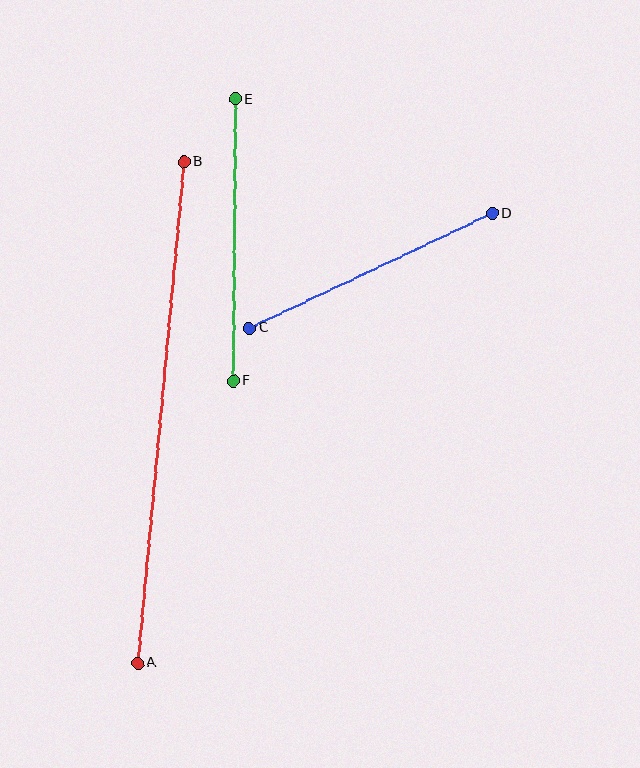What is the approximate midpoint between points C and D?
The midpoint is at approximately (371, 271) pixels.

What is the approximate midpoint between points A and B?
The midpoint is at approximately (161, 412) pixels.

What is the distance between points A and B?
The distance is approximately 503 pixels.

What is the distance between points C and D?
The distance is approximately 269 pixels.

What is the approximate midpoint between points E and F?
The midpoint is at approximately (234, 240) pixels.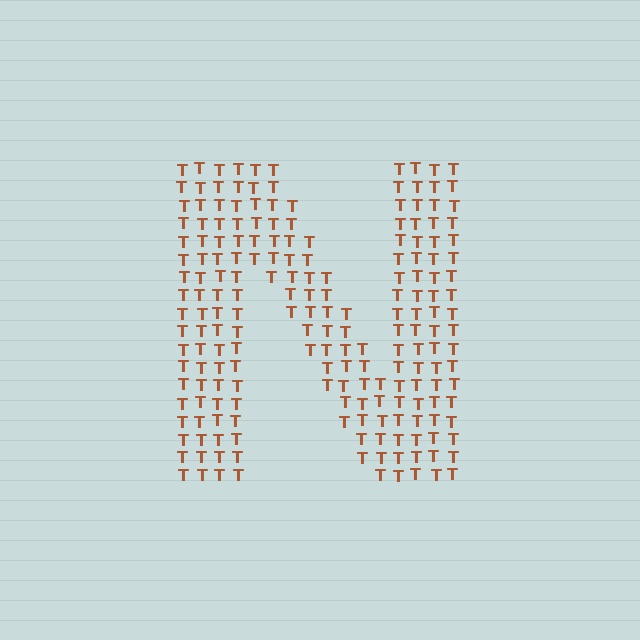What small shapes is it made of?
It is made of small letter T's.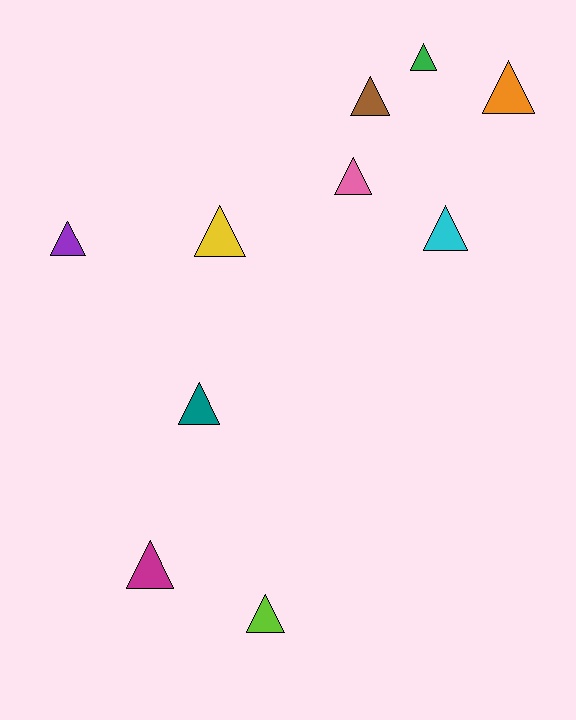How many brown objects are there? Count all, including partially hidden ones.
There is 1 brown object.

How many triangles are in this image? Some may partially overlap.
There are 10 triangles.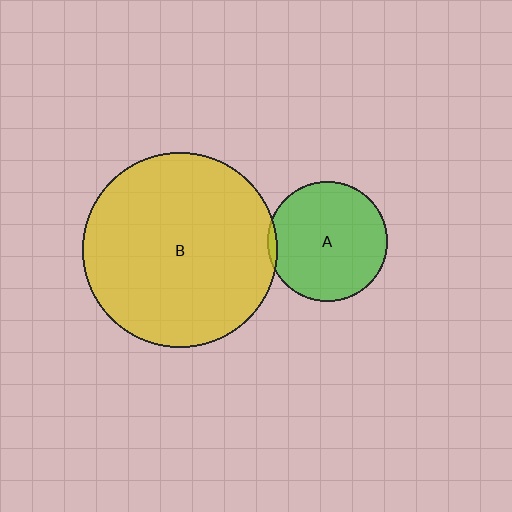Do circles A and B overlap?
Yes.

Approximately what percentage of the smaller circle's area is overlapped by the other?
Approximately 5%.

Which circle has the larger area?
Circle B (yellow).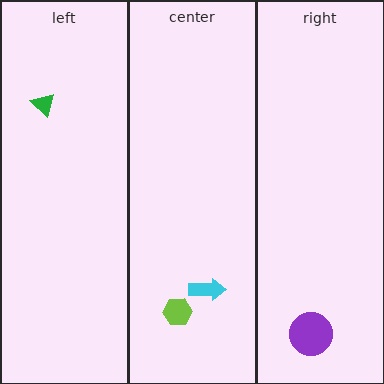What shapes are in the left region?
The green triangle.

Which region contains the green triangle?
The left region.